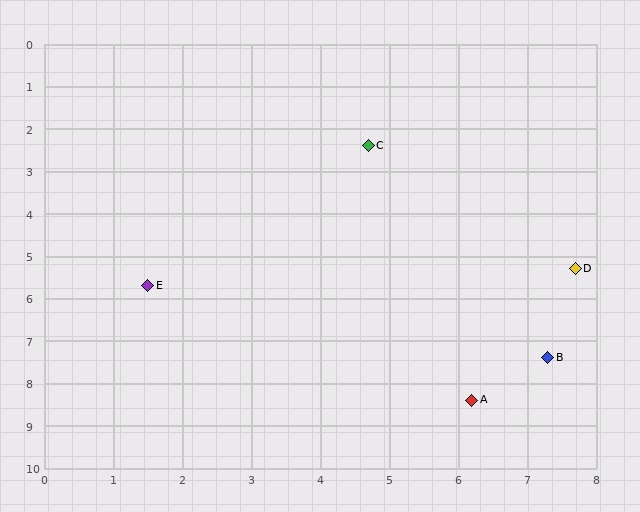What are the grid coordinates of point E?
Point E is at approximately (1.5, 5.7).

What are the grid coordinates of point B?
Point B is at approximately (7.3, 7.4).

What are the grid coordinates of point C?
Point C is at approximately (4.7, 2.4).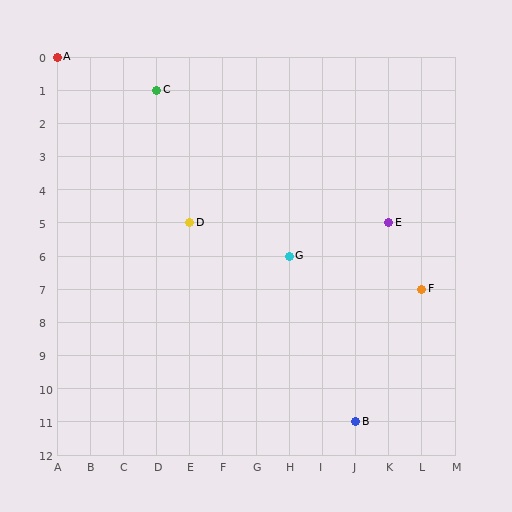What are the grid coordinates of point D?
Point D is at grid coordinates (E, 5).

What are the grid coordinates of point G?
Point G is at grid coordinates (H, 6).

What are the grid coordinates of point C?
Point C is at grid coordinates (D, 1).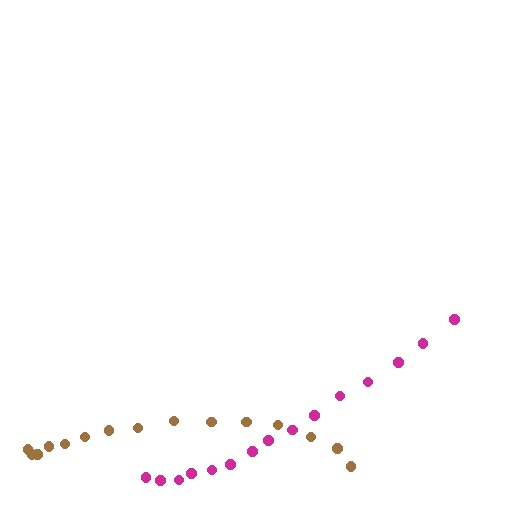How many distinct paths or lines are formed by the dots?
There are 2 distinct paths.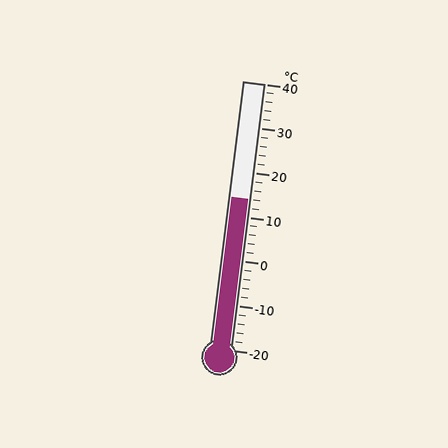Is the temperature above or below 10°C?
The temperature is above 10°C.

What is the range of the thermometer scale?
The thermometer scale ranges from -20°C to 40°C.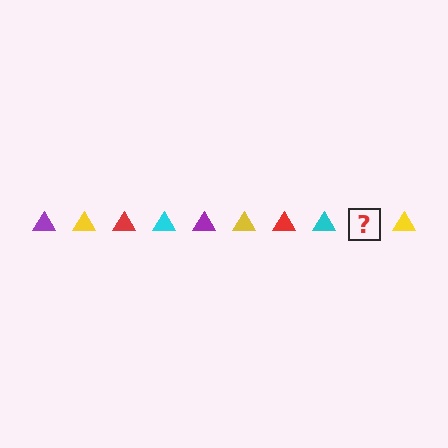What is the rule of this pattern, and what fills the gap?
The rule is that the pattern cycles through purple, yellow, red, cyan triangles. The gap should be filled with a purple triangle.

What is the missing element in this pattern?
The missing element is a purple triangle.